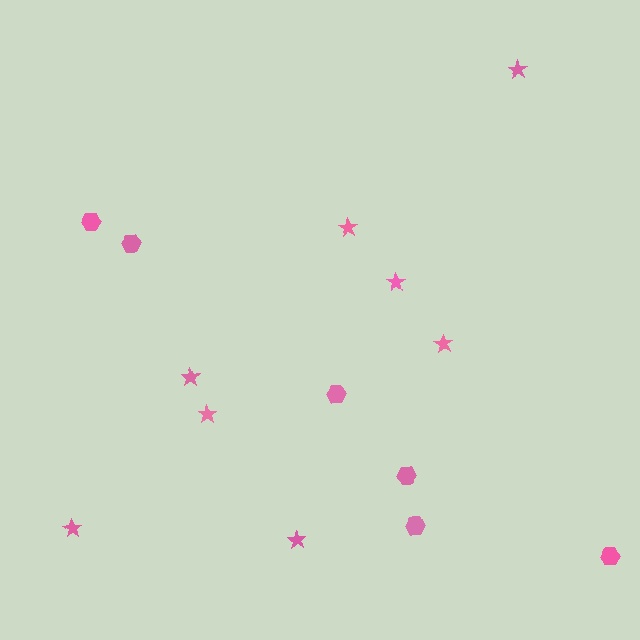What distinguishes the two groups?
There are 2 groups: one group of hexagons (6) and one group of stars (8).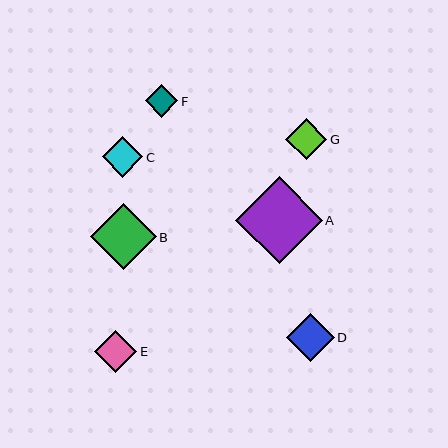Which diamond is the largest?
Diamond A is the largest with a size of approximately 86 pixels.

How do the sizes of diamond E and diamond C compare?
Diamond E and diamond C are approximately the same size.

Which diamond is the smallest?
Diamond F is the smallest with a size of approximately 33 pixels.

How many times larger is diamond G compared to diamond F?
Diamond G is approximately 1.2 times the size of diamond F.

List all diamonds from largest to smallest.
From largest to smallest: A, B, D, E, C, G, F.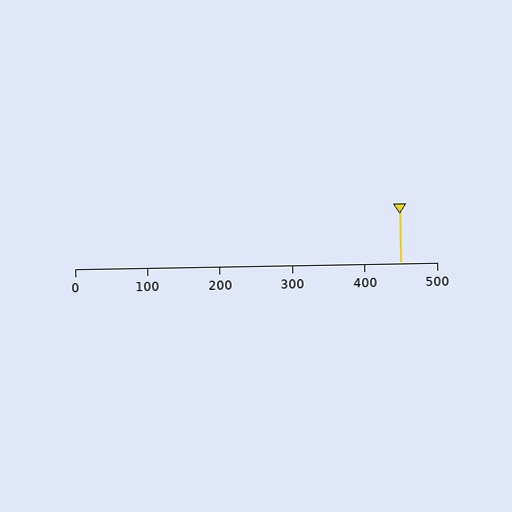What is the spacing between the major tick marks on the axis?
The major ticks are spaced 100 apart.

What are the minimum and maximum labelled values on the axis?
The axis runs from 0 to 500.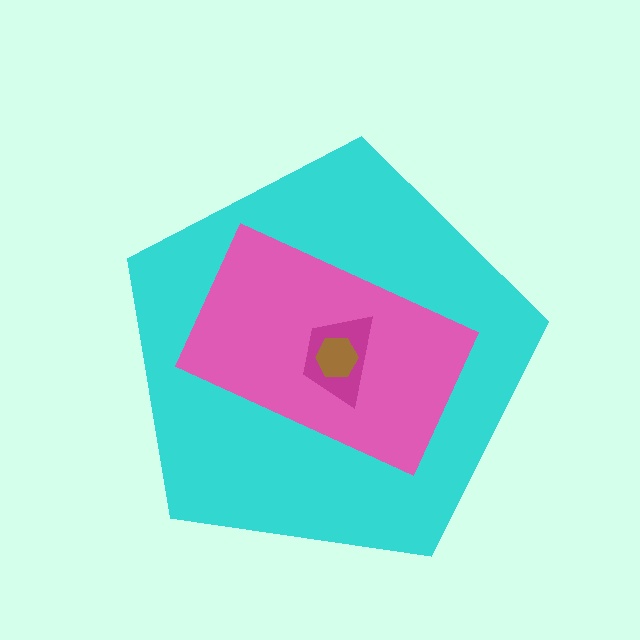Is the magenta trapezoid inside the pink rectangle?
Yes.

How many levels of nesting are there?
4.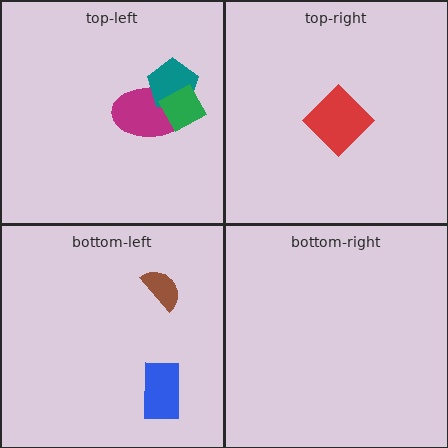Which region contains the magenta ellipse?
The top-left region.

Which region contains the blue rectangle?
The bottom-left region.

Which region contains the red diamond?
The top-right region.